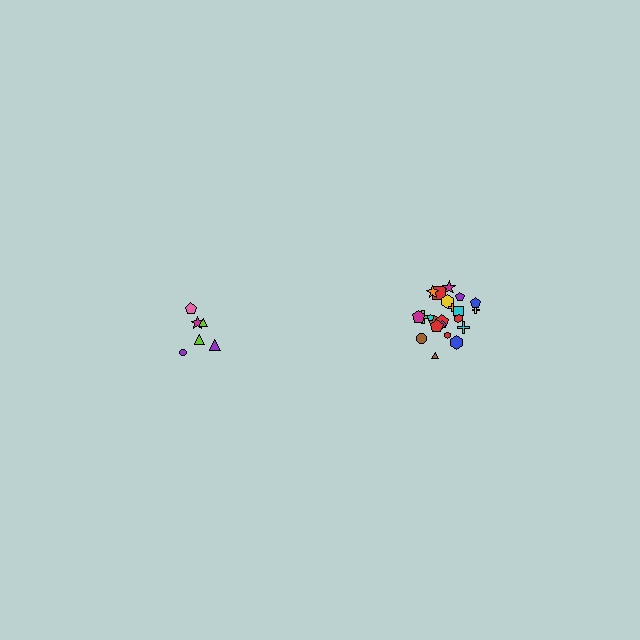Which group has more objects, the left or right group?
The right group.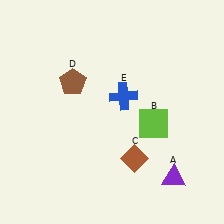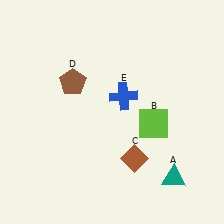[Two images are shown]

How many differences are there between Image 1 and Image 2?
There is 1 difference between the two images.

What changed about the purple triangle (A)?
In Image 1, A is purple. In Image 2, it changed to teal.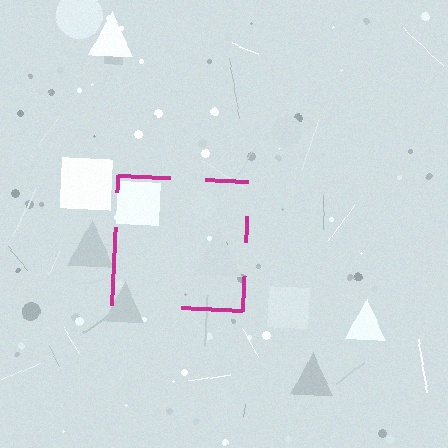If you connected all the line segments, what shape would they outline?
They would outline a square.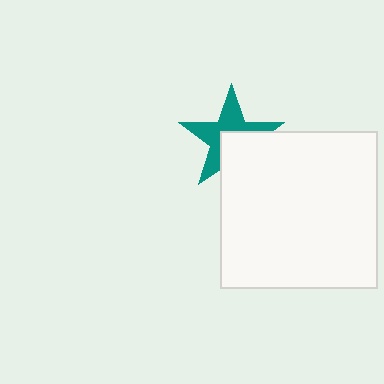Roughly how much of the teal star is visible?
About half of it is visible (roughly 58%).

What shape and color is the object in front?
The object in front is a white square.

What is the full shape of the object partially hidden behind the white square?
The partially hidden object is a teal star.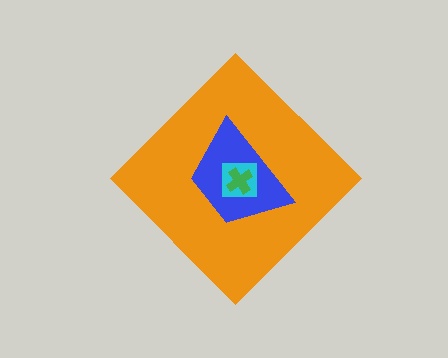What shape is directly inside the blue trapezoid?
The cyan square.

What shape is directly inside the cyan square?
The green cross.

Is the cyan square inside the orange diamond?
Yes.